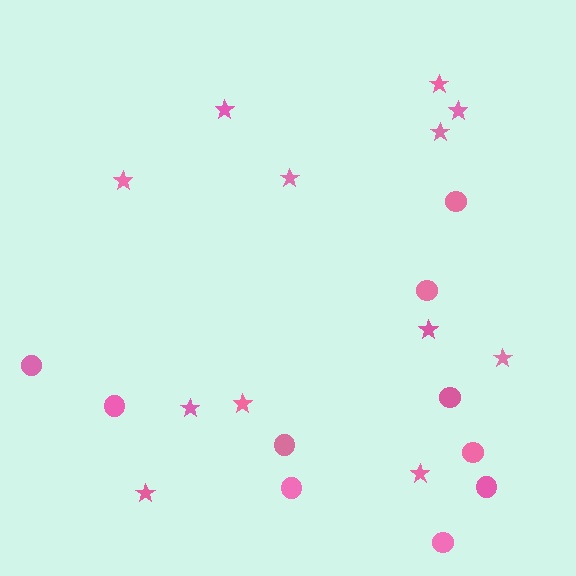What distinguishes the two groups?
There are 2 groups: one group of circles (10) and one group of stars (12).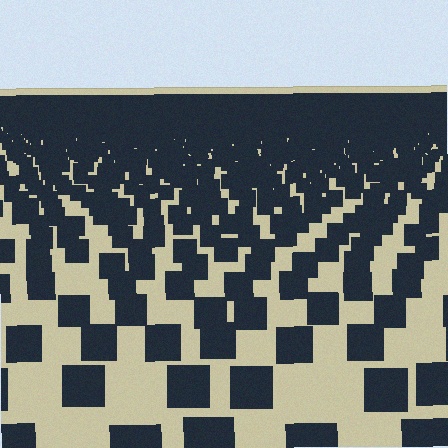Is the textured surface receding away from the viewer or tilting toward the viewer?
The surface is receding away from the viewer. Texture elements get smaller and denser toward the top.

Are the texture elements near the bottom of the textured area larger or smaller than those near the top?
Larger. Near the bottom, elements are closer to the viewer and appear at a bigger on-screen size.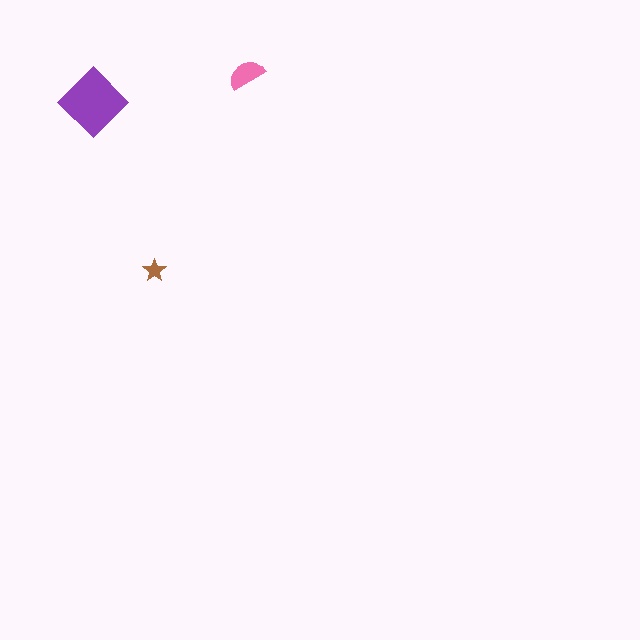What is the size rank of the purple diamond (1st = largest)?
1st.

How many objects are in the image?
There are 3 objects in the image.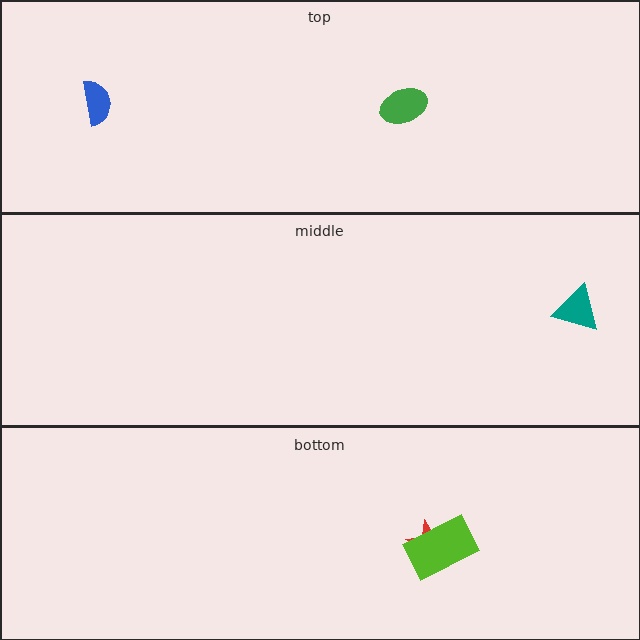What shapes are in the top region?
The blue semicircle, the green ellipse.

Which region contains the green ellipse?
The top region.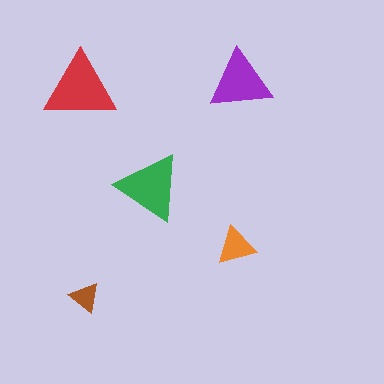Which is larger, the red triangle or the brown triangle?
The red one.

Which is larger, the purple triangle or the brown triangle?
The purple one.